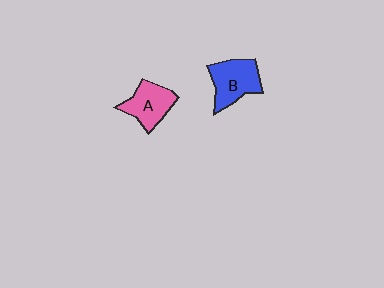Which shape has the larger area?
Shape B (blue).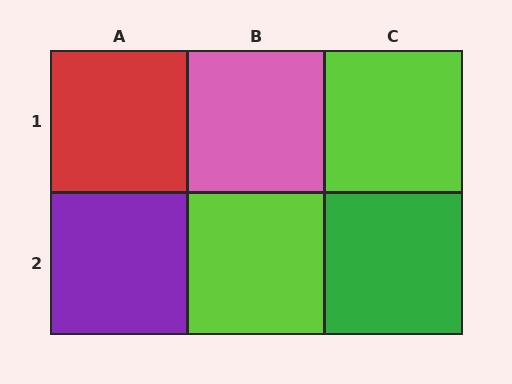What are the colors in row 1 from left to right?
Red, pink, lime.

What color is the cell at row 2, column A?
Purple.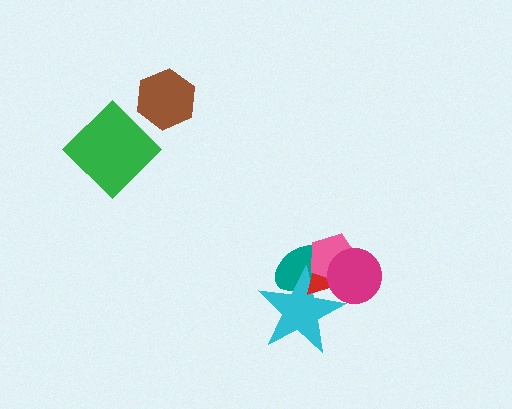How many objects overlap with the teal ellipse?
3 objects overlap with the teal ellipse.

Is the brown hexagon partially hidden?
No, no other shape covers it.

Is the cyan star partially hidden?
Yes, it is partially covered by another shape.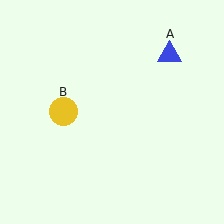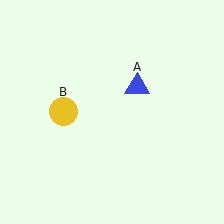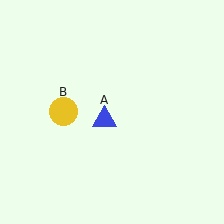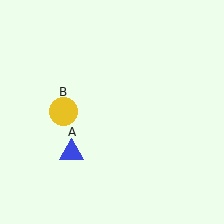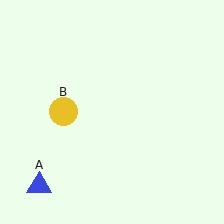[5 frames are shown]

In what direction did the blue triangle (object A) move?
The blue triangle (object A) moved down and to the left.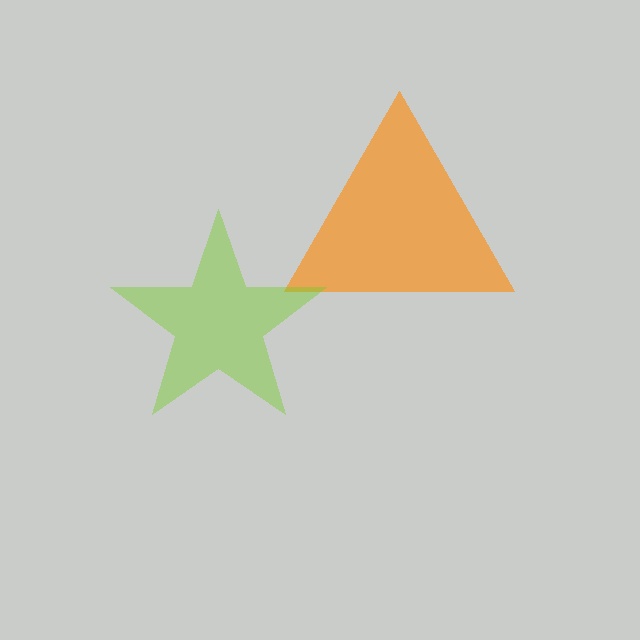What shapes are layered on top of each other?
The layered shapes are: an orange triangle, a lime star.